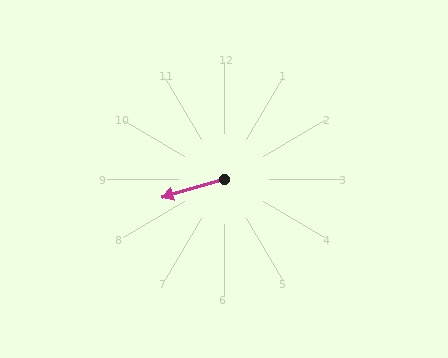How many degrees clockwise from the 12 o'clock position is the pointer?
Approximately 254 degrees.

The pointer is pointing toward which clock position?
Roughly 8 o'clock.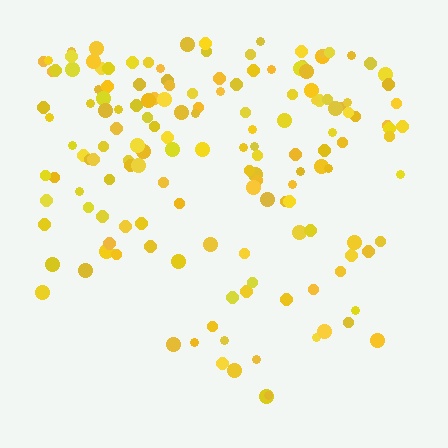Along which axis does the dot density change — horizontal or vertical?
Vertical.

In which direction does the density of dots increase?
From bottom to top, with the top side densest.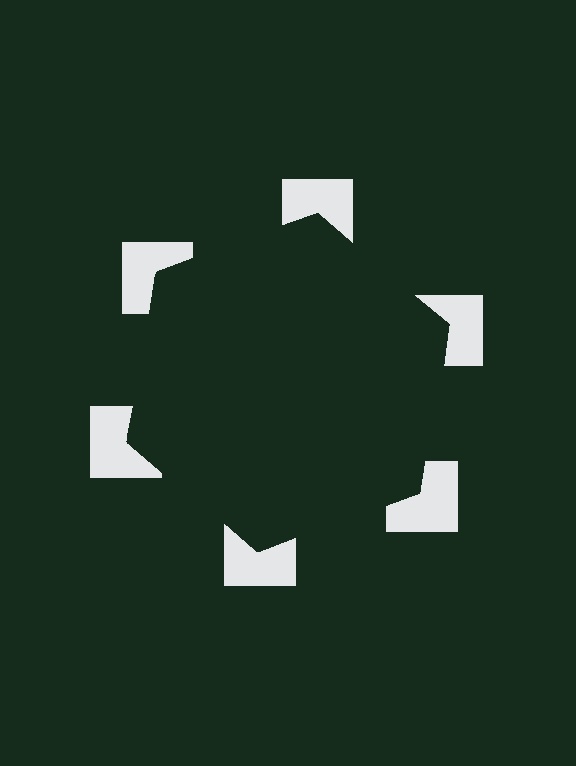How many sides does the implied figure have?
6 sides.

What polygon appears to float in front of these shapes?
An illusory hexagon — its edges are inferred from the aligned wedge cuts in the notched squares, not physically drawn.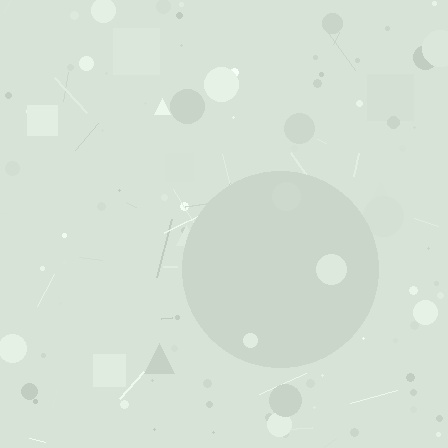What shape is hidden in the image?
A circle is hidden in the image.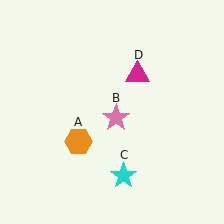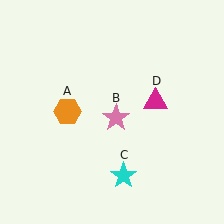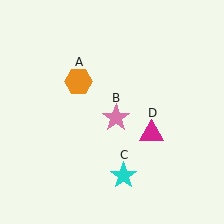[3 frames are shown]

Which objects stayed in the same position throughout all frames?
Pink star (object B) and cyan star (object C) remained stationary.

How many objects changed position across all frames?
2 objects changed position: orange hexagon (object A), magenta triangle (object D).